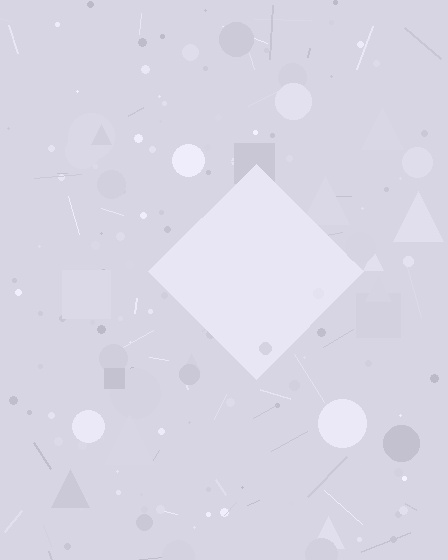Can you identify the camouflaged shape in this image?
The camouflaged shape is a diamond.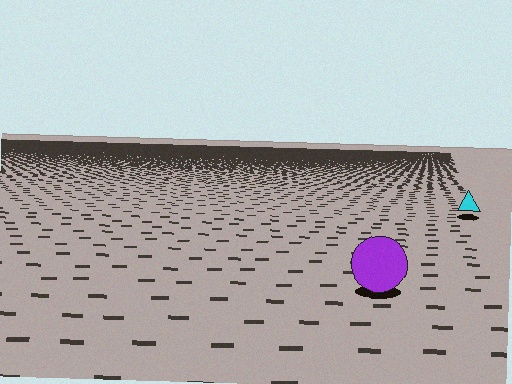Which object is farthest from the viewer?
The cyan triangle is farthest from the viewer. It appears smaller and the ground texture around it is denser.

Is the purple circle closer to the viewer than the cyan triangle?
Yes. The purple circle is closer — you can tell from the texture gradient: the ground texture is coarser near it.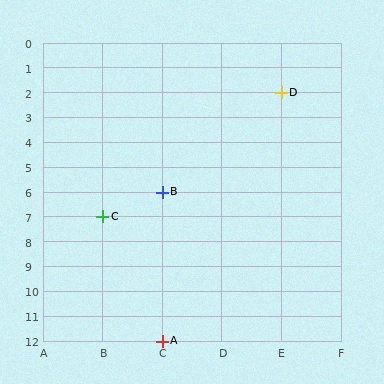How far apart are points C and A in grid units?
Points C and A are 1 column and 5 rows apart (about 5.1 grid units diagonally).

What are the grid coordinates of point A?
Point A is at grid coordinates (C, 12).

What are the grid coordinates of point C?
Point C is at grid coordinates (B, 7).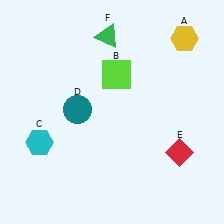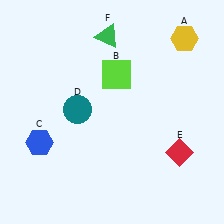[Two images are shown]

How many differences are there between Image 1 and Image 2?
There is 1 difference between the two images.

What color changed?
The hexagon (C) changed from cyan in Image 1 to blue in Image 2.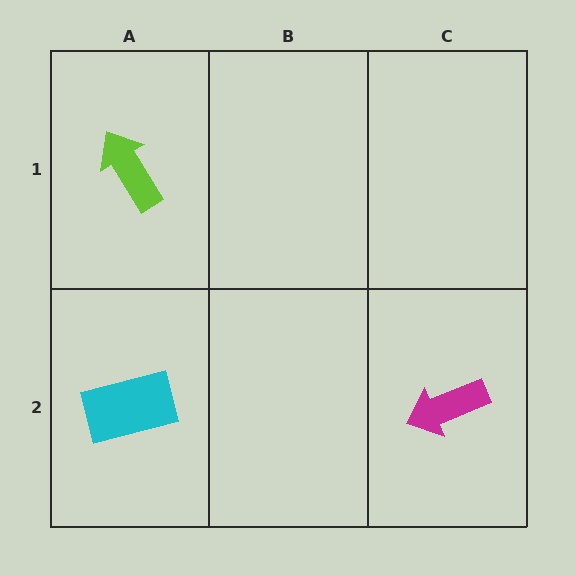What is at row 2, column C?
A magenta arrow.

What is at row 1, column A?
A lime arrow.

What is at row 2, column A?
A cyan rectangle.